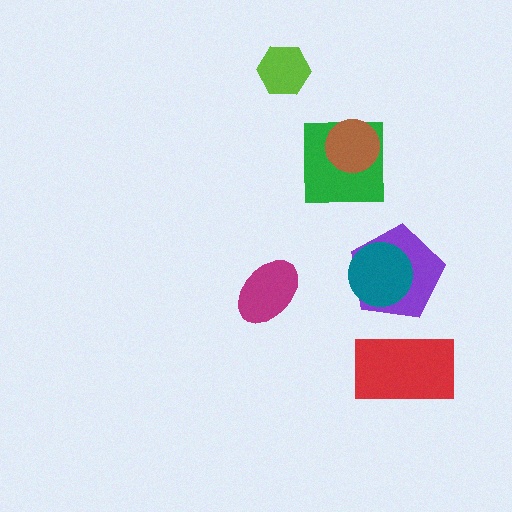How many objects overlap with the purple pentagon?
1 object overlaps with the purple pentagon.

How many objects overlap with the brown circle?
1 object overlaps with the brown circle.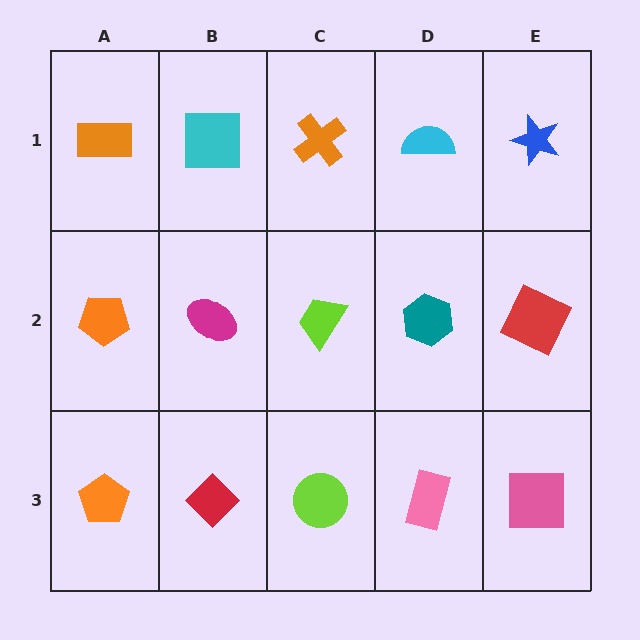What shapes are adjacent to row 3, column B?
A magenta ellipse (row 2, column B), an orange pentagon (row 3, column A), a lime circle (row 3, column C).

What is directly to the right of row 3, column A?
A red diamond.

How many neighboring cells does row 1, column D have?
3.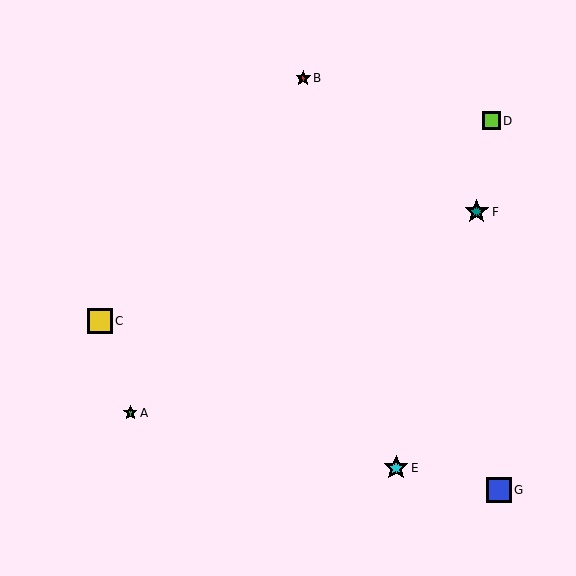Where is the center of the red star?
The center of the red star is at (303, 78).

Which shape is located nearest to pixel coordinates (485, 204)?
The teal star (labeled F) at (477, 212) is nearest to that location.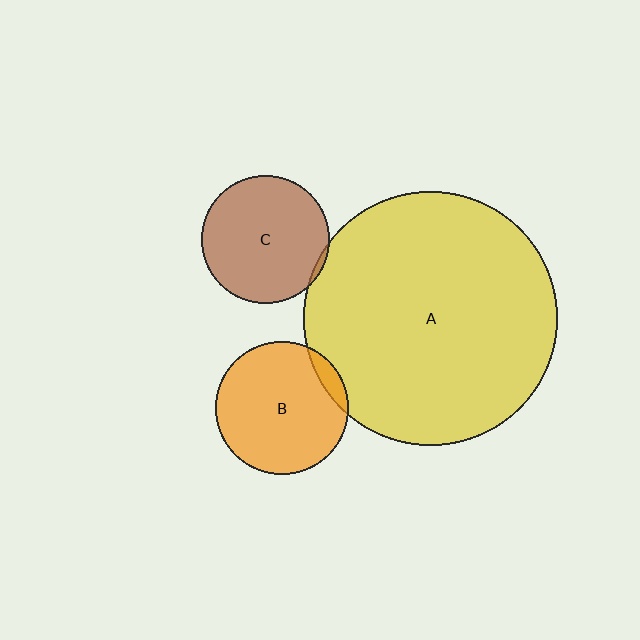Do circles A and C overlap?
Yes.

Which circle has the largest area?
Circle A (yellow).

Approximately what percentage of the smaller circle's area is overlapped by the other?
Approximately 5%.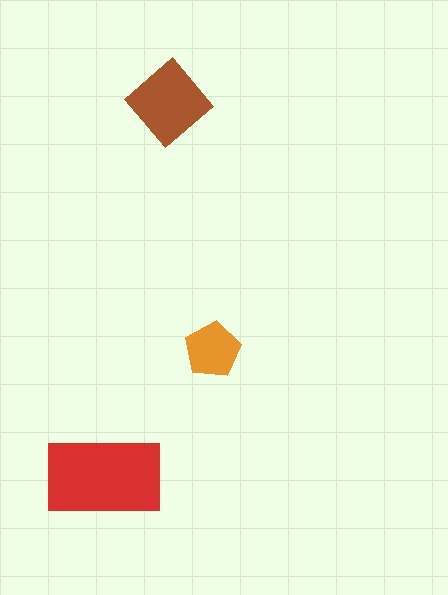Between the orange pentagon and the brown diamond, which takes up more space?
The brown diamond.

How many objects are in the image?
There are 3 objects in the image.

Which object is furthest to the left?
The red rectangle is leftmost.